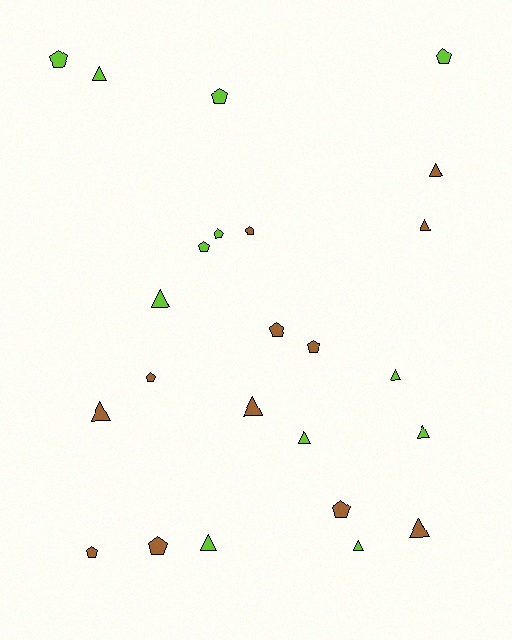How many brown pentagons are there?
There are 7 brown pentagons.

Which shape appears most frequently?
Triangle, with 12 objects.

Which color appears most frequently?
Lime, with 12 objects.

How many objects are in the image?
There are 24 objects.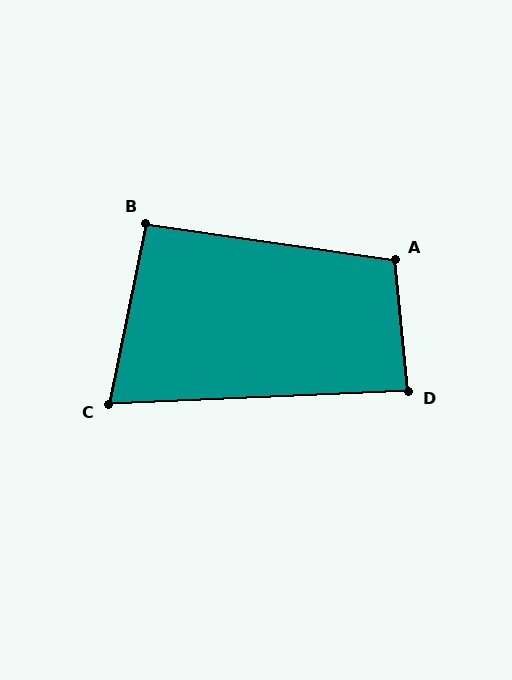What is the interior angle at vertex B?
Approximately 93 degrees (approximately right).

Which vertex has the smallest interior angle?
C, at approximately 76 degrees.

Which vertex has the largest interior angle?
A, at approximately 104 degrees.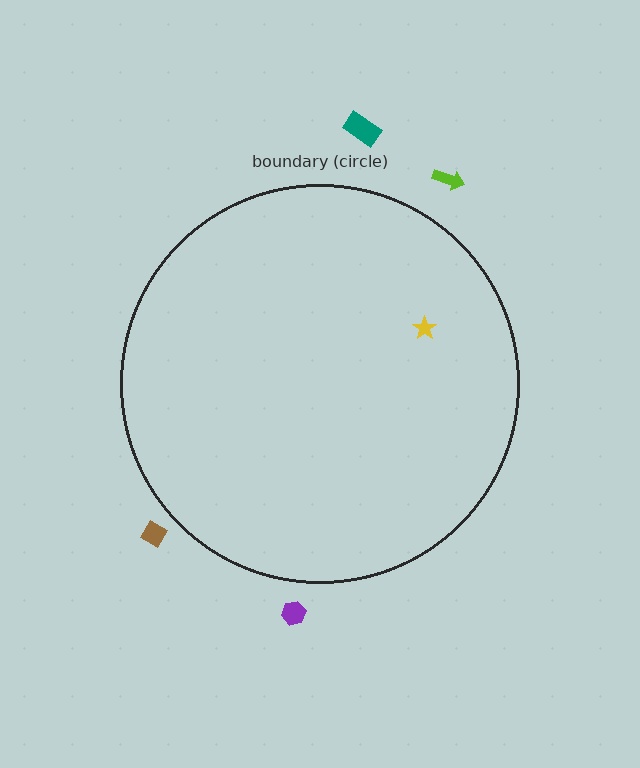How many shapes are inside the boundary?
1 inside, 4 outside.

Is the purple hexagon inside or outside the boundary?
Outside.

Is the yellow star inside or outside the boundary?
Inside.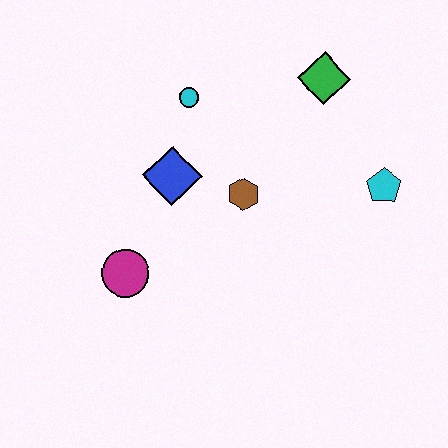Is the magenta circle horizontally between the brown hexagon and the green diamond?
No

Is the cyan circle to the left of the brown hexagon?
Yes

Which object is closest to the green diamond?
The cyan pentagon is closest to the green diamond.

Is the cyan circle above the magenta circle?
Yes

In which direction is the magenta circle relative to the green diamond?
The magenta circle is below the green diamond.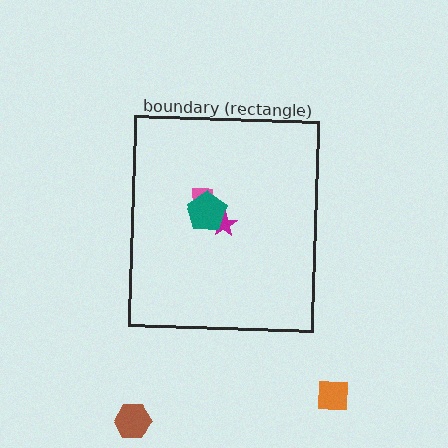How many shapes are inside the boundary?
3 inside, 2 outside.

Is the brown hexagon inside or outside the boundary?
Outside.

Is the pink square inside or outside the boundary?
Inside.